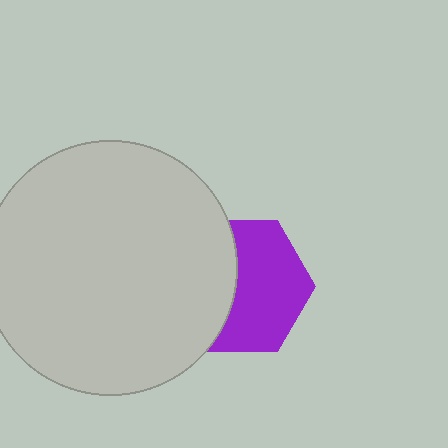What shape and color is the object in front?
The object in front is a light gray circle.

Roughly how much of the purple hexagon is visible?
About half of it is visible (roughly 58%).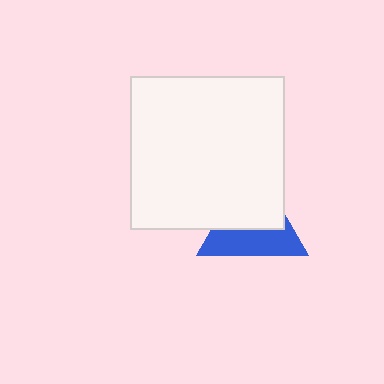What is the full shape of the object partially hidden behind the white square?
The partially hidden object is a blue triangle.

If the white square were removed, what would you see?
You would see the complete blue triangle.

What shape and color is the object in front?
The object in front is a white square.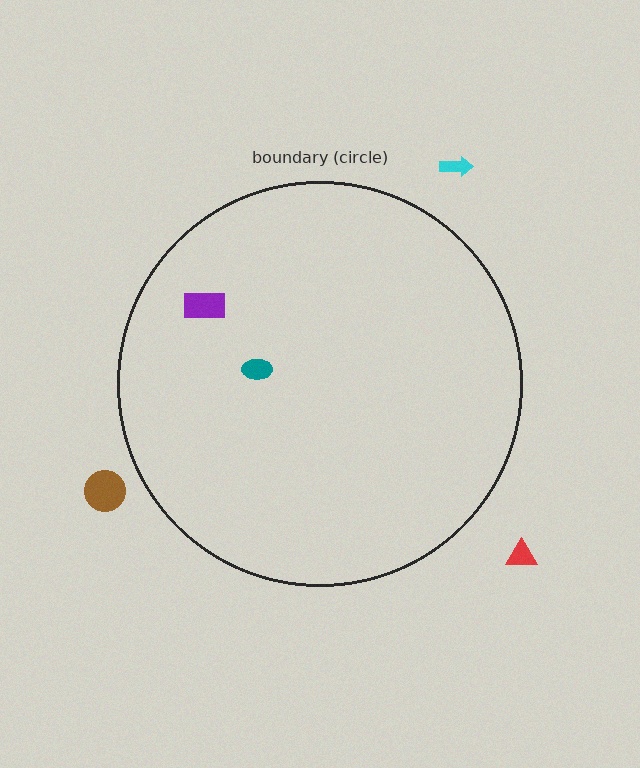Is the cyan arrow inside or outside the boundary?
Outside.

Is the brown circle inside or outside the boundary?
Outside.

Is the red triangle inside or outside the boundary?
Outside.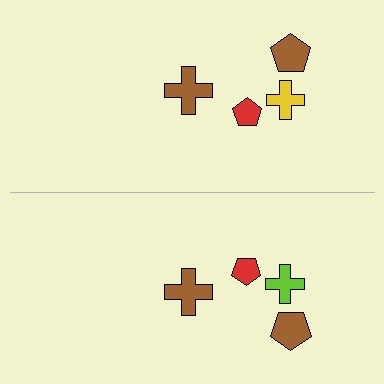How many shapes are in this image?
There are 8 shapes in this image.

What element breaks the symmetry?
The lime cross on the bottom side breaks the symmetry — its mirror counterpart is yellow.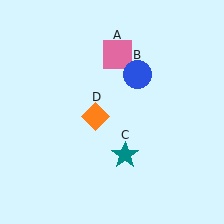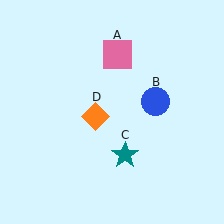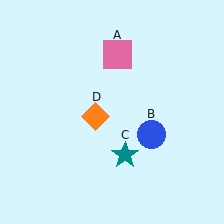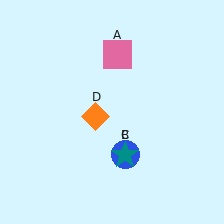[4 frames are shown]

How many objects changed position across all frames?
1 object changed position: blue circle (object B).